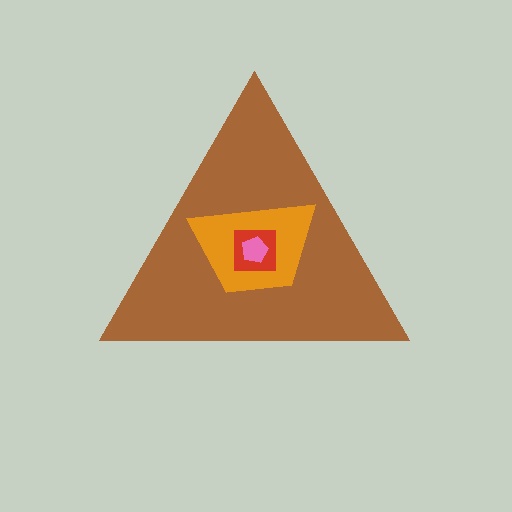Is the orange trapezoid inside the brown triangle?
Yes.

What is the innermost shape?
The pink pentagon.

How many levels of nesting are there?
4.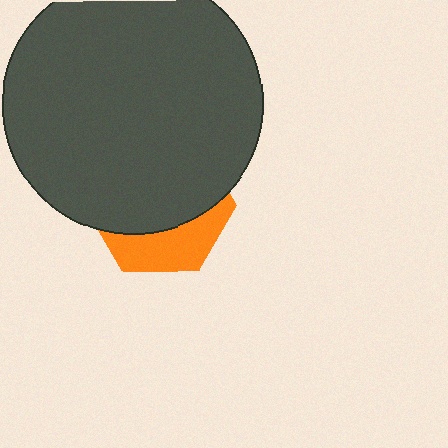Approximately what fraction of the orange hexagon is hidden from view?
Roughly 67% of the orange hexagon is hidden behind the dark gray circle.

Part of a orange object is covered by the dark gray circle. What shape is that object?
It is a hexagon.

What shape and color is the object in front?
The object in front is a dark gray circle.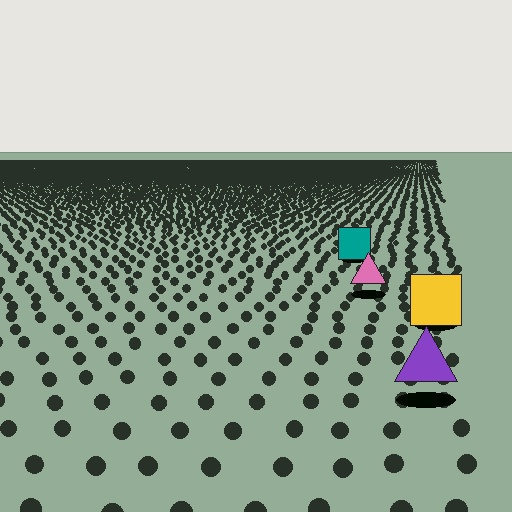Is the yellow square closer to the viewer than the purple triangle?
No. The purple triangle is closer — you can tell from the texture gradient: the ground texture is coarser near it.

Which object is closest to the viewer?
The purple triangle is closest. The texture marks near it are larger and more spread out.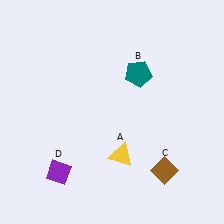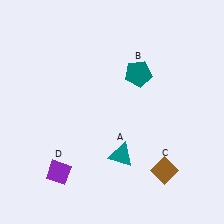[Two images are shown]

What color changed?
The triangle (A) changed from yellow in Image 1 to teal in Image 2.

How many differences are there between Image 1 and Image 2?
There is 1 difference between the two images.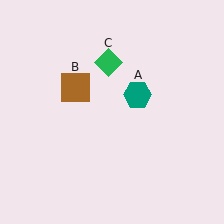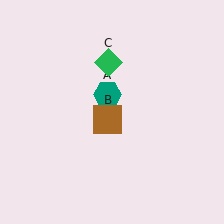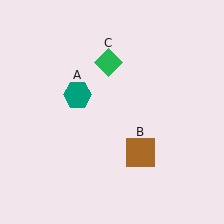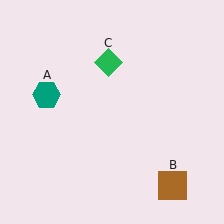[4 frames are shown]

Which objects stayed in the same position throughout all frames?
Green diamond (object C) remained stationary.